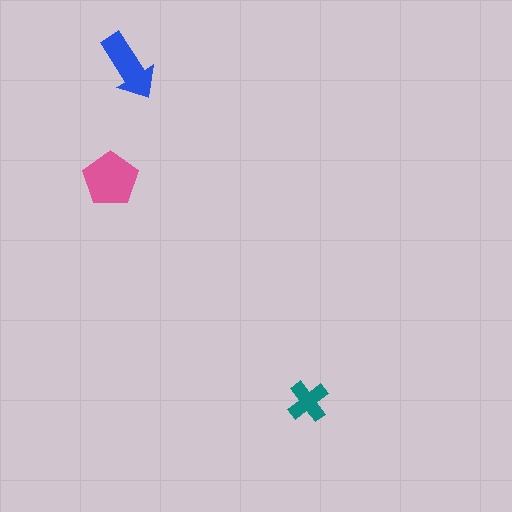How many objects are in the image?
There are 3 objects in the image.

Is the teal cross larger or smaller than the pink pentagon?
Smaller.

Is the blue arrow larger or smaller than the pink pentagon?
Smaller.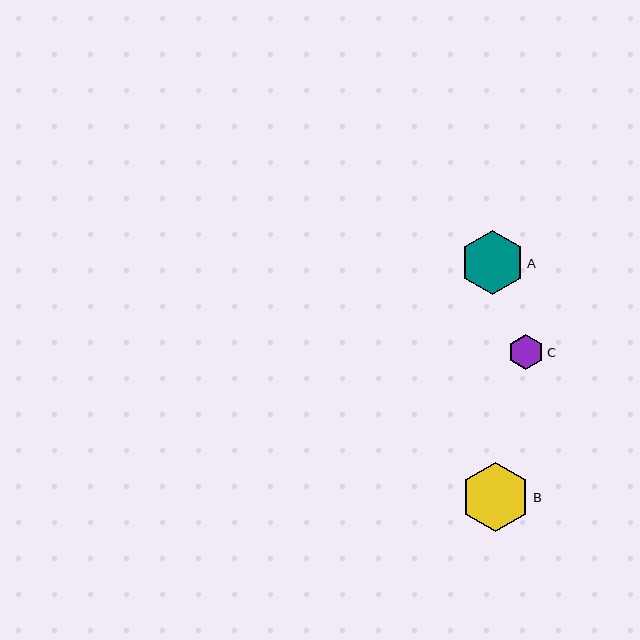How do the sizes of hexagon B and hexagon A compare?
Hexagon B and hexagon A are approximately the same size.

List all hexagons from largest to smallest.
From largest to smallest: B, A, C.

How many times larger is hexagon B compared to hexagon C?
Hexagon B is approximately 2.0 times the size of hexagon C.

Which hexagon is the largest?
Hexagon B is the largest with a size of approximately 69 pixels.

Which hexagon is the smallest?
Hexagon C is the smallest with a size of approximately 35 pixels.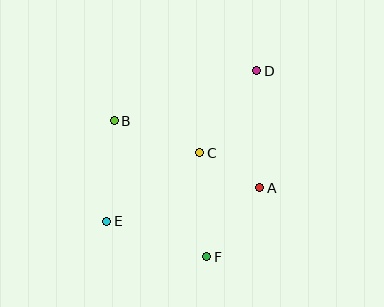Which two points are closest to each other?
Points A and C are closest to each other.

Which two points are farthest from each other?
Points D and E are farthest from each other.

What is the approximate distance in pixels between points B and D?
The distance between B and D is approximately 151 pixels.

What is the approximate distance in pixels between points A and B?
The distance between A and B is approximately 160 pixels.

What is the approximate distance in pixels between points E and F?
The distance between E and F is approximately 106 pixels.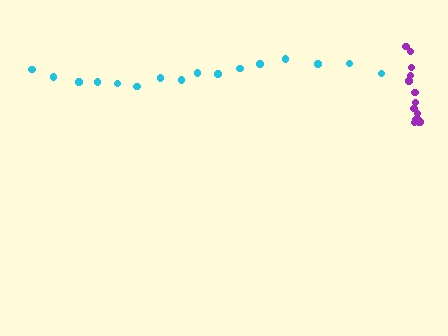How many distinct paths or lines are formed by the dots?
There are 2 distinct paths.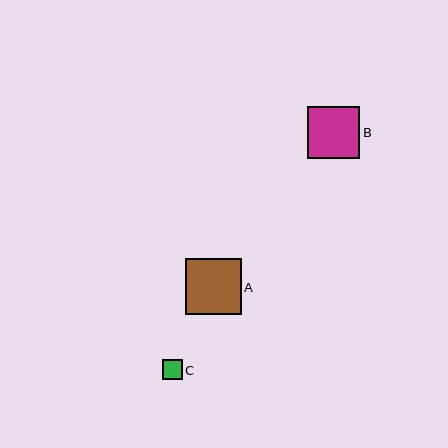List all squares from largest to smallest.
From largest to smallest: A, B, C.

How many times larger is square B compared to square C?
Square B is approximately 2.6 times the size of square C.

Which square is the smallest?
Square C is the smallest with a size of approximately 20 pixels.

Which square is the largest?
Square A is the largest with a size of approximately 56 pixels.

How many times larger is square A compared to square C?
Square A is approximately 2.8 times the size of square C.